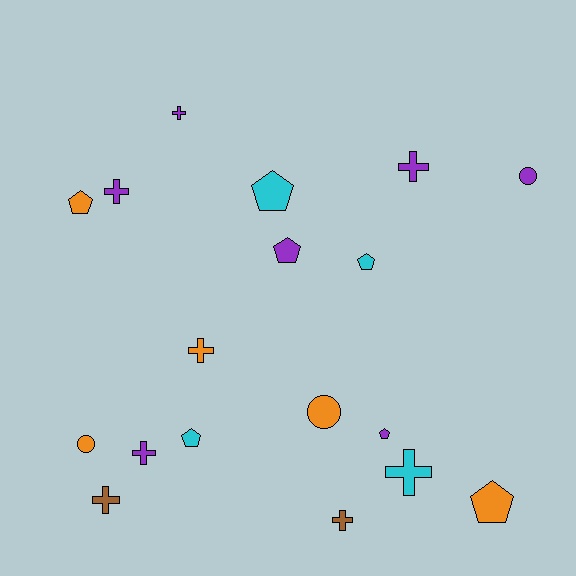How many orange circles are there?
There are 2 orange circles.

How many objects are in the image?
There are 18 objects.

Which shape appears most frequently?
Cross, with 8 objects.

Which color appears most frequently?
Purple, with 7 objects.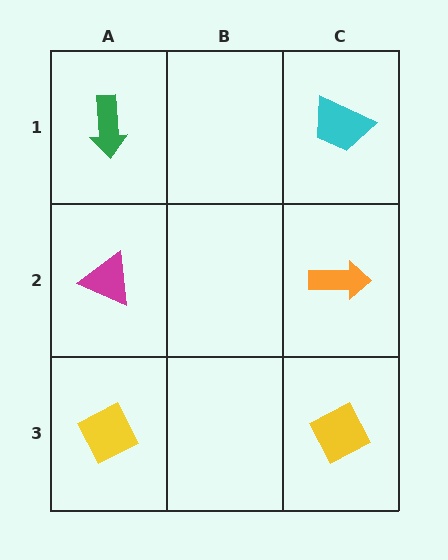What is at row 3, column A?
A yellow diamond.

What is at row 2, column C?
An orange arrow.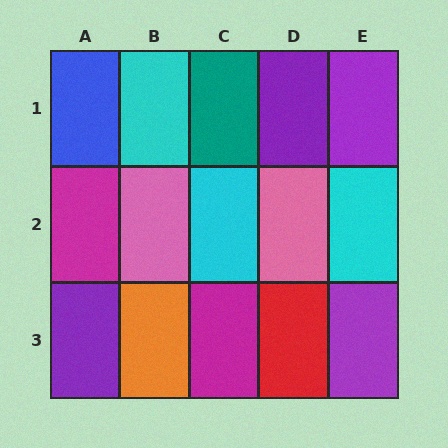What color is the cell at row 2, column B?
Pink.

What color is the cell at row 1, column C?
Teal.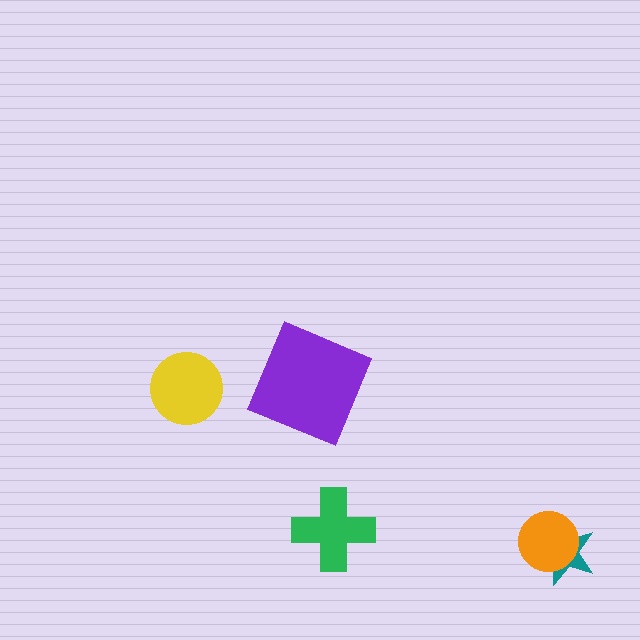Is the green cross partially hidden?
No, no other shape covers it.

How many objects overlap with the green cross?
0 objects overlap with the green cross.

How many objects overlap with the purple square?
0 objects overlap with the purple square.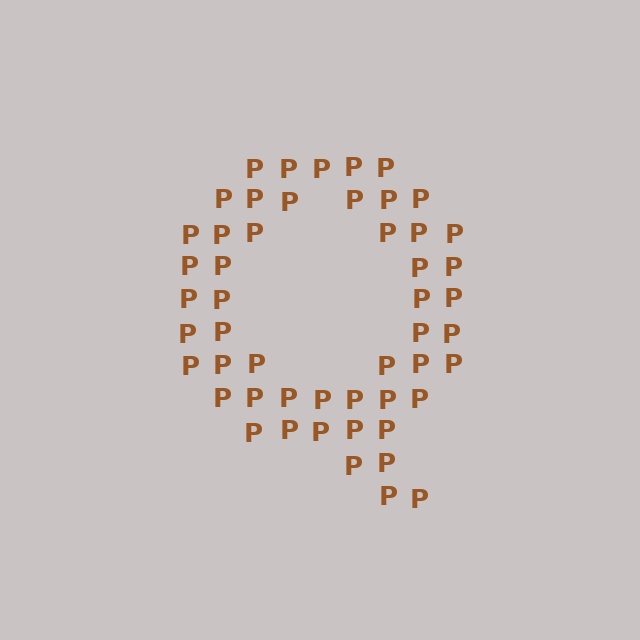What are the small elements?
The small elements are letter P's.